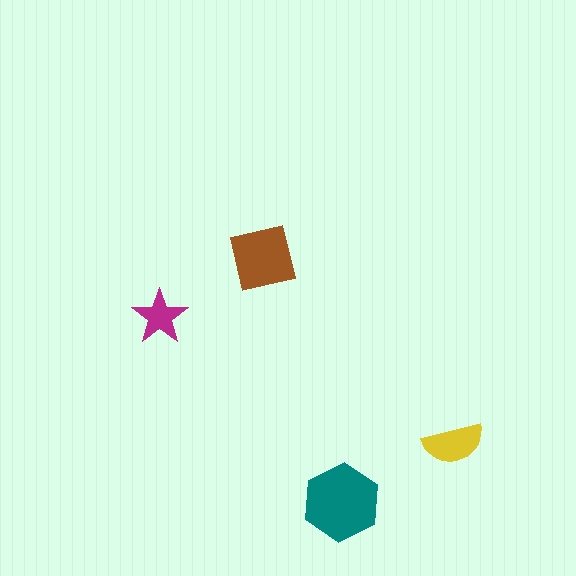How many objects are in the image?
There are 4 objects in the image.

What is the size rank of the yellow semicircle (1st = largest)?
3rd.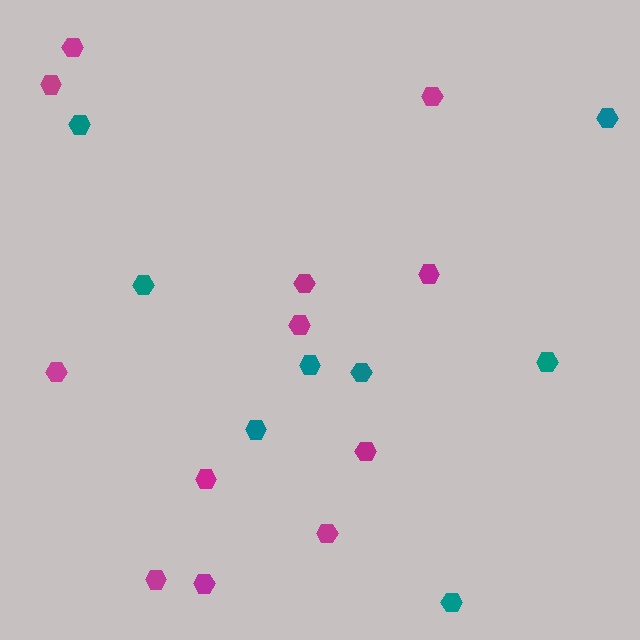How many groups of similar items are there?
There are 2 groups: one group of teal hexagons (8) and one group of magenta hexagons (12).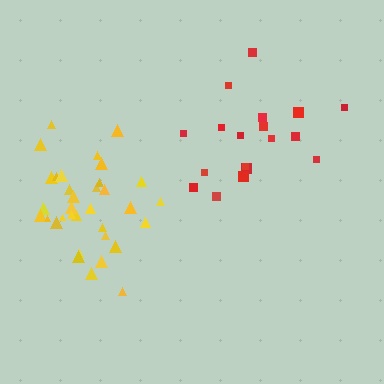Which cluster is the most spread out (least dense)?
Red.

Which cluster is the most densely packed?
Yellow.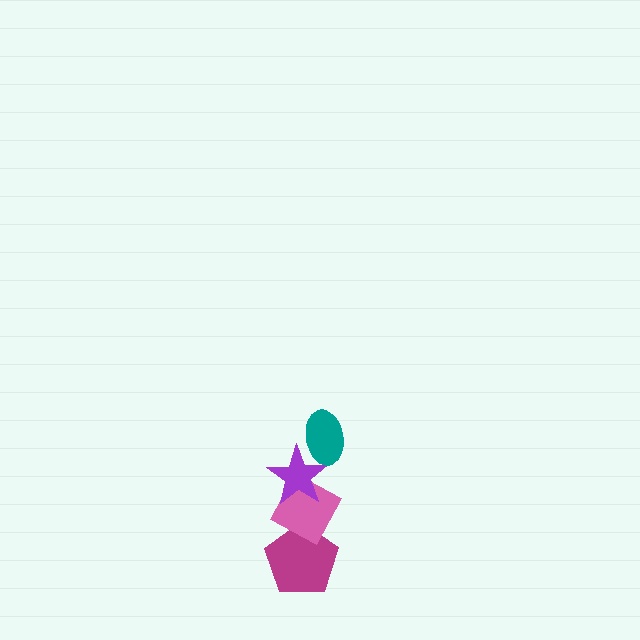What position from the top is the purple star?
The purple star is 2nd from the top.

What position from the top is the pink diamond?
The pink diamond is 3rd from the top.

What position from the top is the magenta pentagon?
The magenta pentagon is 4th from the top.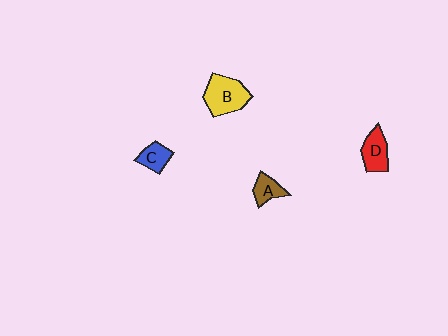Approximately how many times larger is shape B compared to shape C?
Approximately 2.0 times.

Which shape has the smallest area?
Shape A (brown).